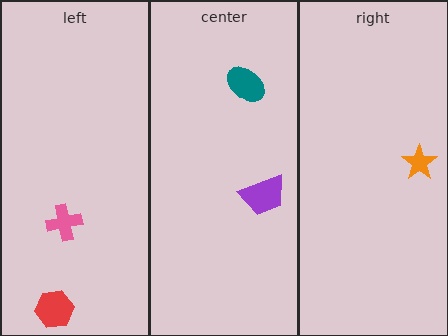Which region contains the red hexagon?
The left region.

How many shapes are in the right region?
1.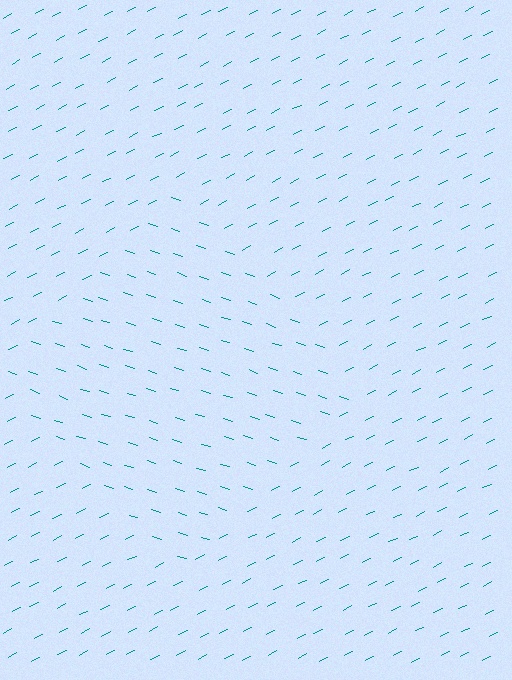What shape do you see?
I see a diamond.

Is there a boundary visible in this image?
Yes, there is a texture boundary formed by a change in line orientation.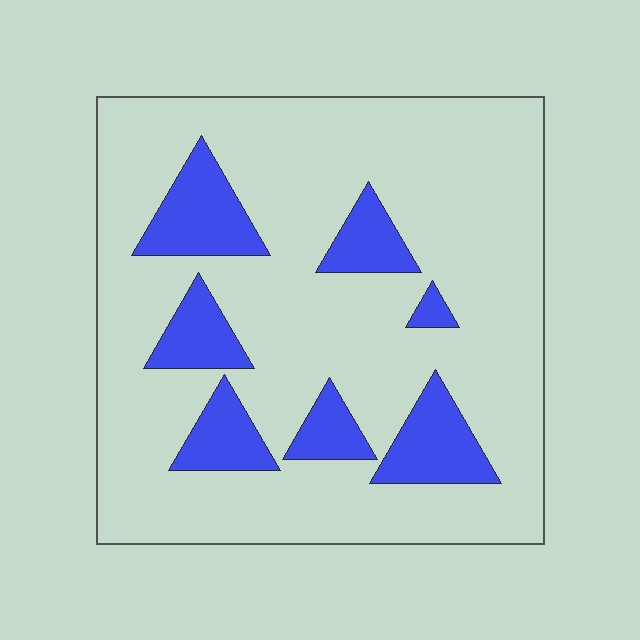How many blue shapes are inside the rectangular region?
7.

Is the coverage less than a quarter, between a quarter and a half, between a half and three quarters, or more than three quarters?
Less than a quarter.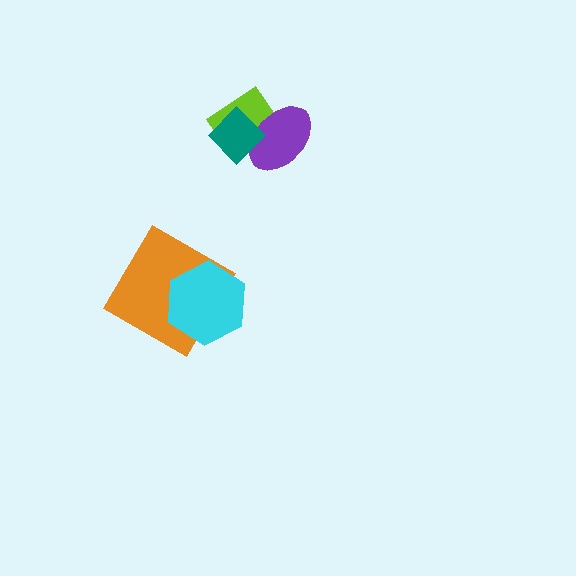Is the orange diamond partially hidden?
Yes, it is partially covered by another shape.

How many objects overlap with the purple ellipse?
2 objects overlap with the purple ellipse.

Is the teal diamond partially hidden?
No, no other shape covers it.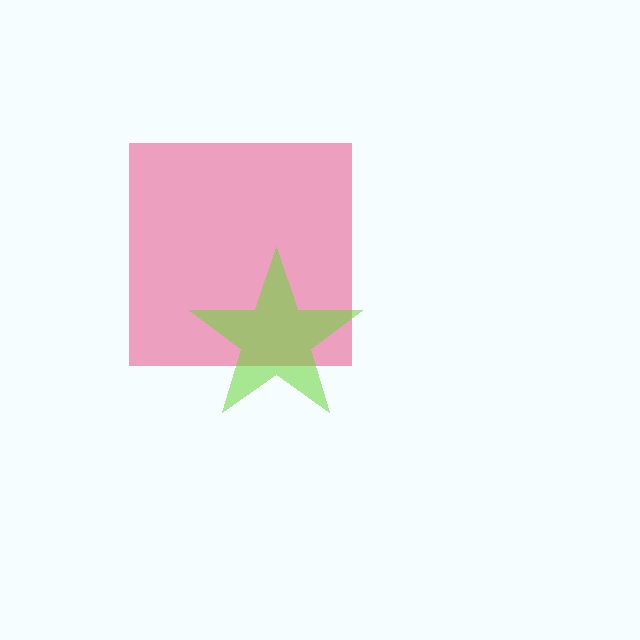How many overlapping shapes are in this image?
There are 2 overlapping shapes in the image.